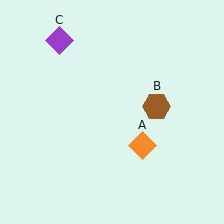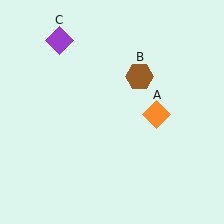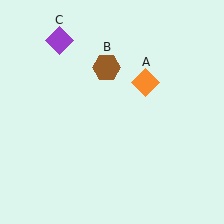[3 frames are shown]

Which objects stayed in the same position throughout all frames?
Purple diamond (object C) remained stationary.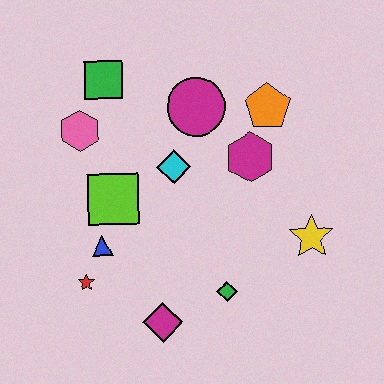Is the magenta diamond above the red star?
No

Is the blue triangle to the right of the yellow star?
No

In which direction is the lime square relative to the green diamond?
The lime square is to the left of the green diamond.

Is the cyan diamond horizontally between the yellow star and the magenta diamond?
Yes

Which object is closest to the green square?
The pink hexagon is closest to the green square.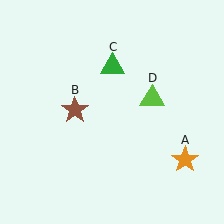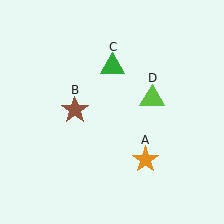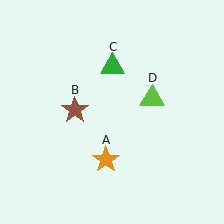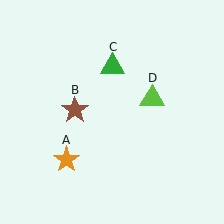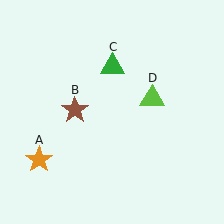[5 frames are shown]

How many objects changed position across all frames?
1 object changed position: orange star (object A).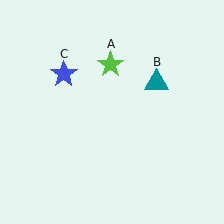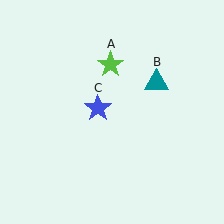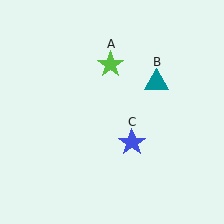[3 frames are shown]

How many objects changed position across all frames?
1 object changed position: blue star (object C).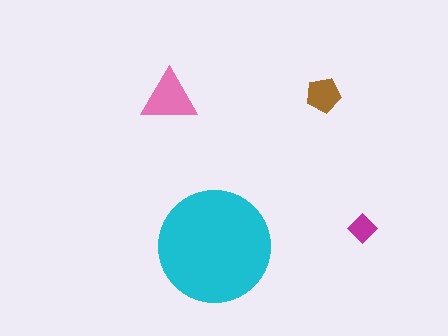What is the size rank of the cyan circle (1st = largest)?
1st.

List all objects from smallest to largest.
The magenta diamond, the brown pentagon, the pink triangle, the cyan circle.